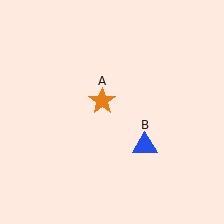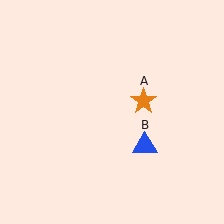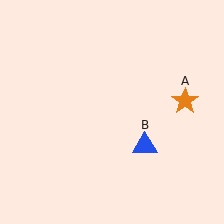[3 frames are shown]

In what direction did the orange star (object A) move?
The orange star (object A) moved right.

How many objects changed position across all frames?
1 object changed position: orange star (object A).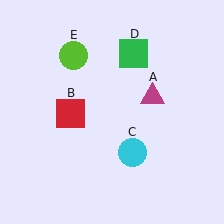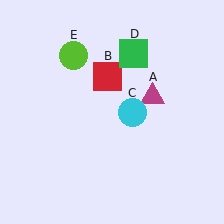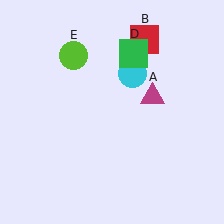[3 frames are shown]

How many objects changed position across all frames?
2 objects changed position: red square (object B), cyan circle (object C).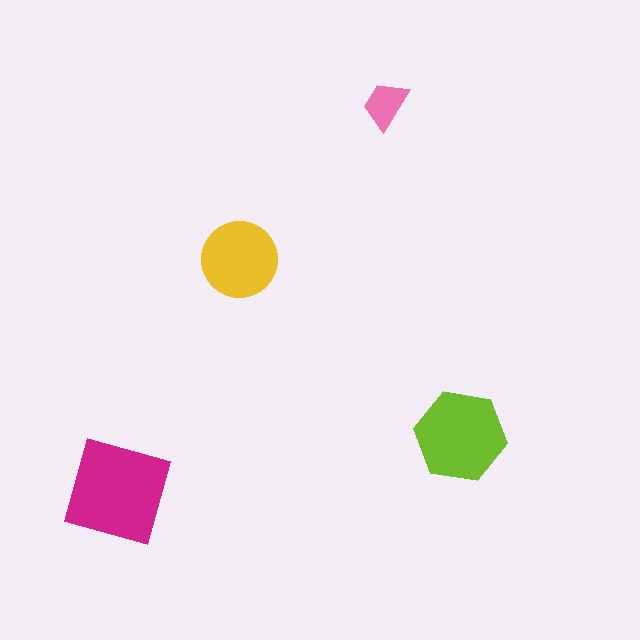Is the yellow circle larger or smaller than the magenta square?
Smaller.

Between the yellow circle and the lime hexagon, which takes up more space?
The lime hexagon.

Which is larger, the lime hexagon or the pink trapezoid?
The lime hexagon.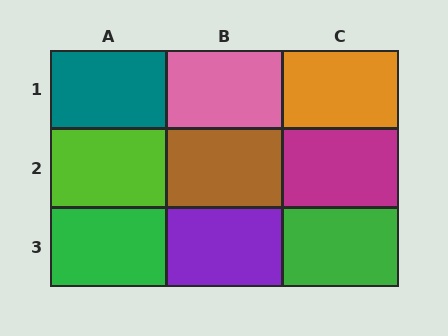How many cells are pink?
1 cell is pink.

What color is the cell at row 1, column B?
Pink.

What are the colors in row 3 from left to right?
Green, purple, green.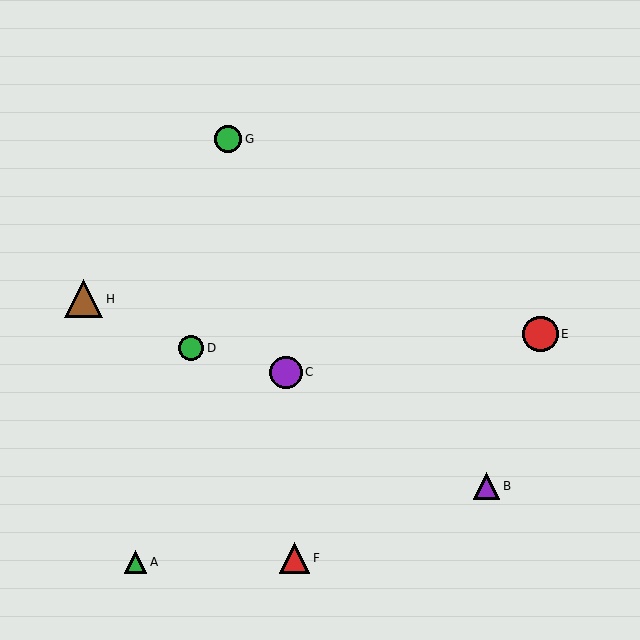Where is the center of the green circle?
The center of the green circle is at (191, 348).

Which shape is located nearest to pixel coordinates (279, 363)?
The purple circle (labeled C) at (286, 372) is nearest to that location.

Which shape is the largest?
The brown triangle (labeled H) is the largest.